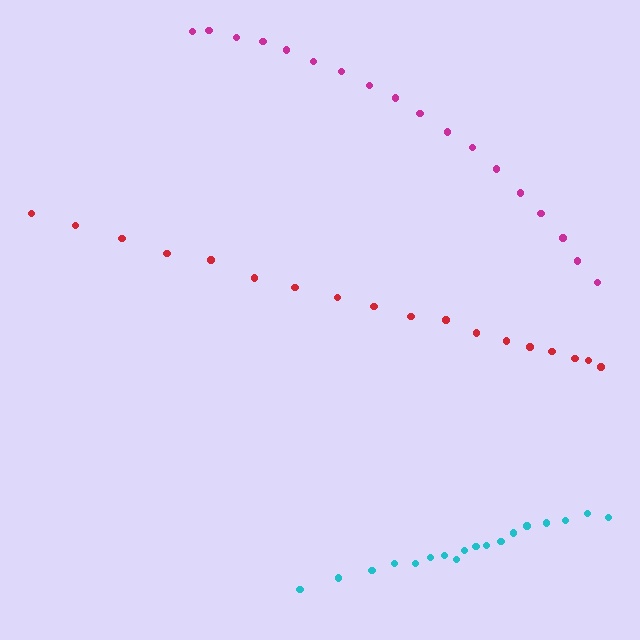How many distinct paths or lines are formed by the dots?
There are 3 distinct paths.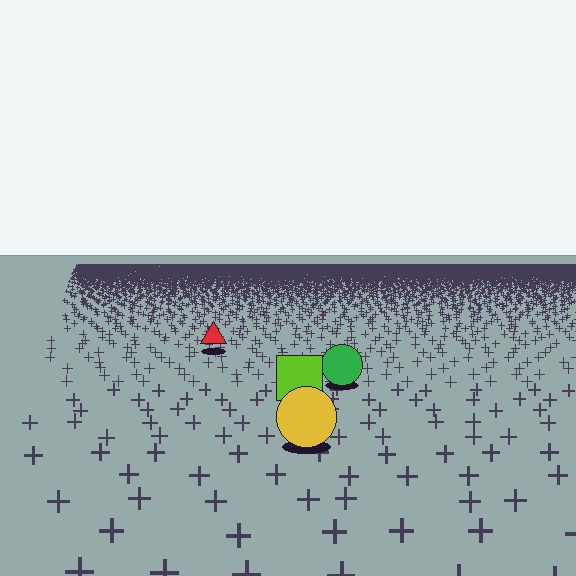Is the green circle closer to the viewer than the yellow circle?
No. The yellow circle is closer — you can tell from the texture gradient: the ground texture is coarser near it.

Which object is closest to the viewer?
The yellow circle is closest. The texture marks near it are larger and more spread out.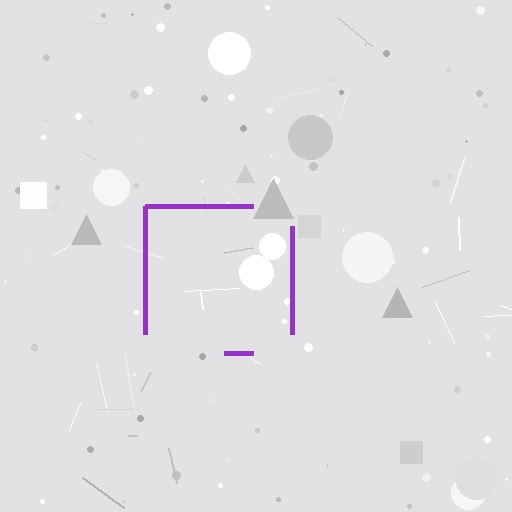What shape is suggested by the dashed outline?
The dashed outline suggests a square.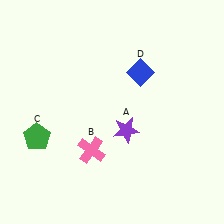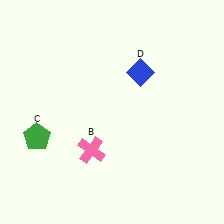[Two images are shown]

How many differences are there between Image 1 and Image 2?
There is 1 difference between the two images.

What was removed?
The purple star (A) was removed in Image 2.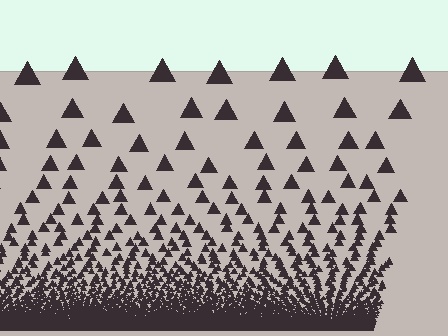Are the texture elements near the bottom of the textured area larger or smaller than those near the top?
Smaller. The gradient is inverted — elements near the bottom are smaller and denser.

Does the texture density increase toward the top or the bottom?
Density increases toward the bottom.